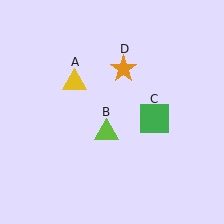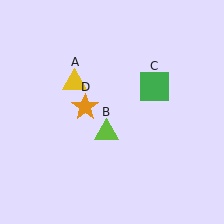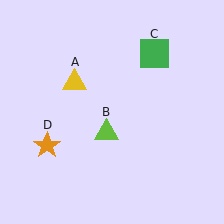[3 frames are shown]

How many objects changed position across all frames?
2 objects changed position: green square (object C), orange star (object D).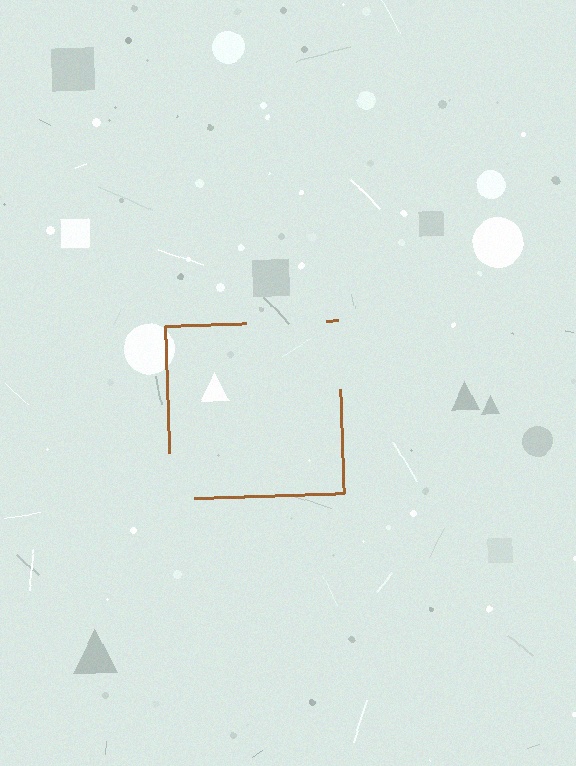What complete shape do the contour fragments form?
The contour fragments form a square.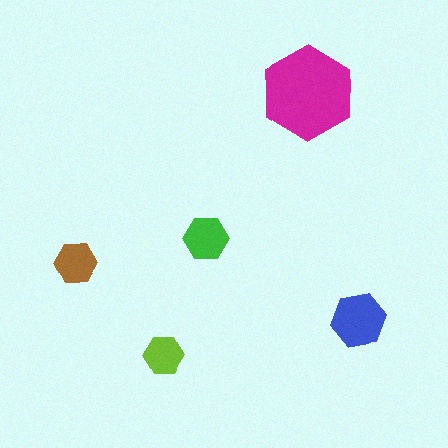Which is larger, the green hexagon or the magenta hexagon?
The magenta one.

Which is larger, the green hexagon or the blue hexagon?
The blue one.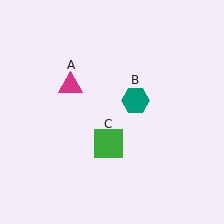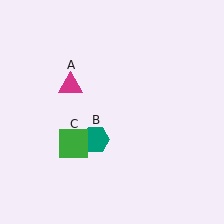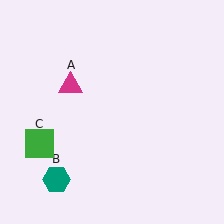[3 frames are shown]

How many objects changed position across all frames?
2 objects changed position: teal hexagon (object B), green square (object C).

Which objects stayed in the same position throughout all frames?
Magenta triangle (object A) remained stationary.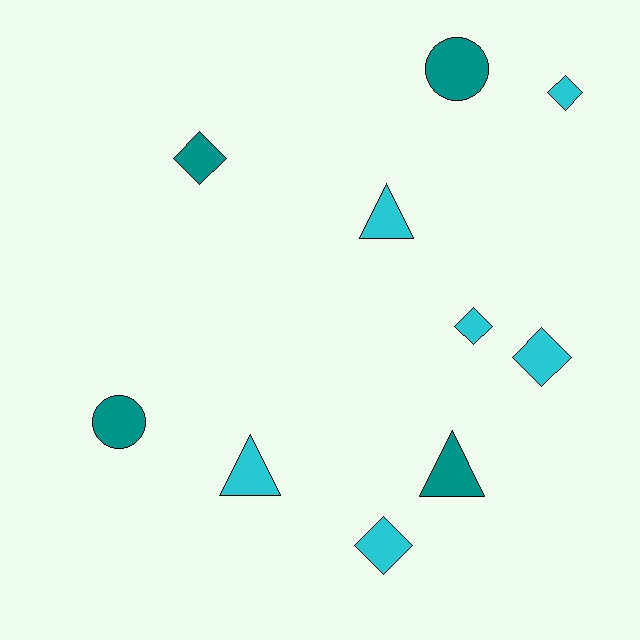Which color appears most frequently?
Cyan, with 6 objects.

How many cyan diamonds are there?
There are 4 cyan diamonds.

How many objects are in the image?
There are 10 objects.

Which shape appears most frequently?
Diamond, with 5 objects.